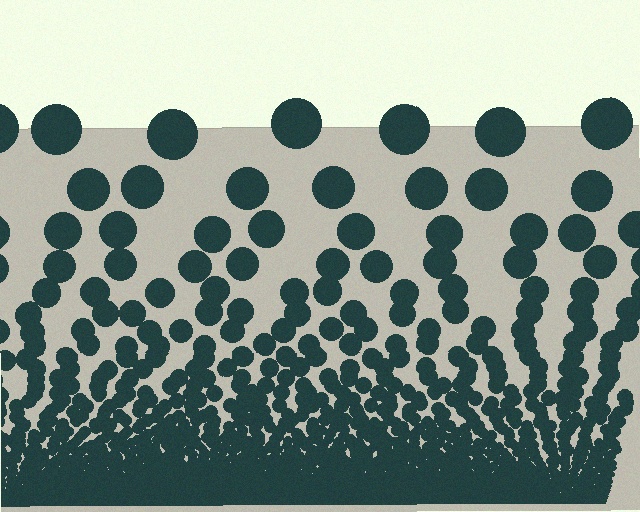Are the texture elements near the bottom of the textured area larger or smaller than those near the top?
Smaller. The gradient is inverted — elements near the bottom are smaller and denser.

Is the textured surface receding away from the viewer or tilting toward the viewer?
The surface appears to tilt toward the viewer. Texture elements get larger and sparser toward the top.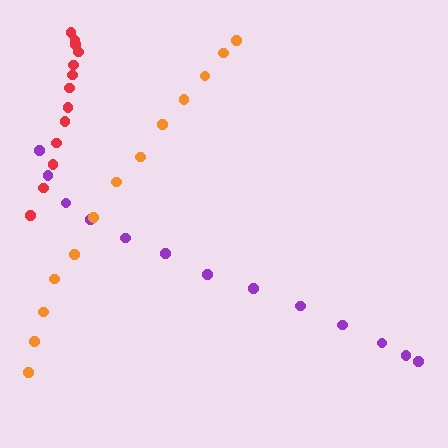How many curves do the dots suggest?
There are 3 distinct paths.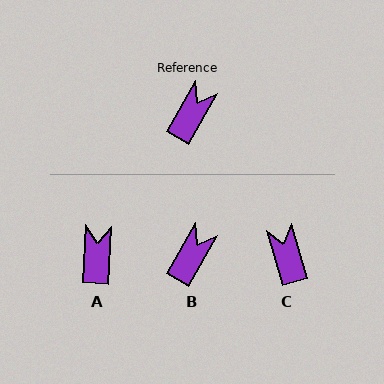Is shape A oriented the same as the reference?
No, it is off by about 27 degrees.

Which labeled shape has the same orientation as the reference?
B.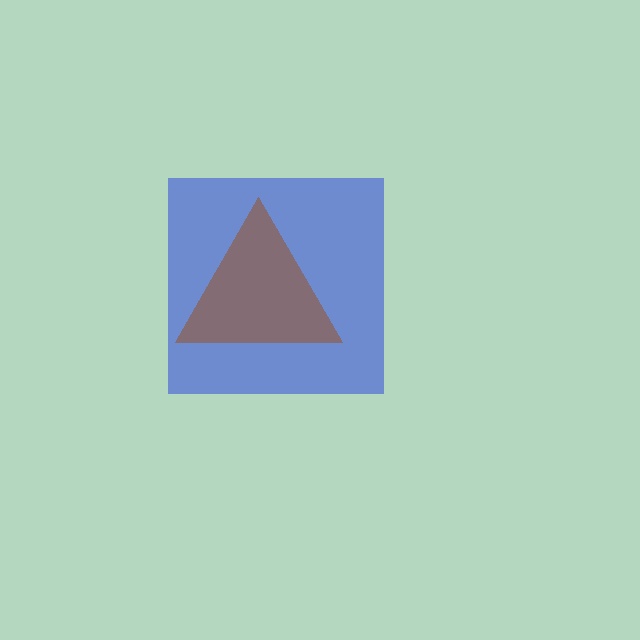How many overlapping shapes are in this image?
There are 2 overlapping shapes in the image.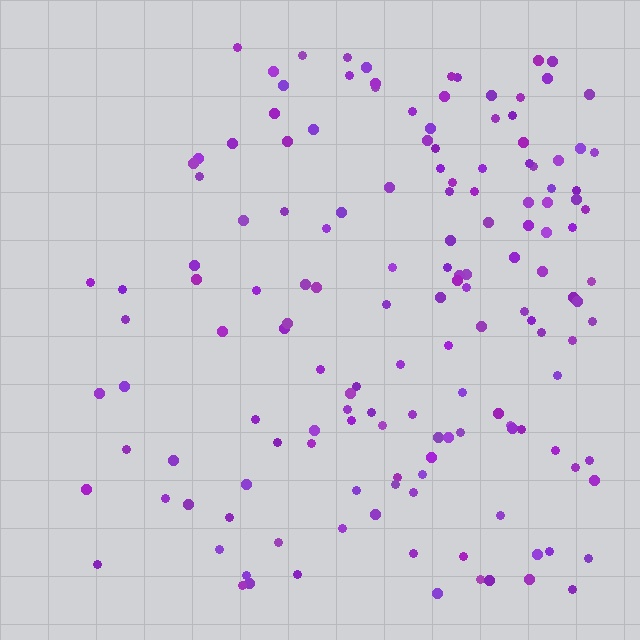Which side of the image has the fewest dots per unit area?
The left.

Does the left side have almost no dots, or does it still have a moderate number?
Still a moderate number, just noticeably fewer than the right.